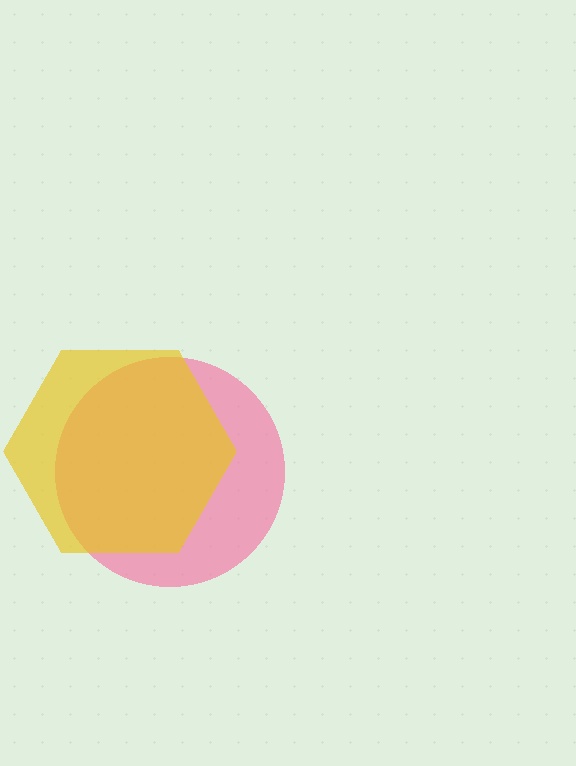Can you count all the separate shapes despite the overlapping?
Yes, there are 2 separate shapes.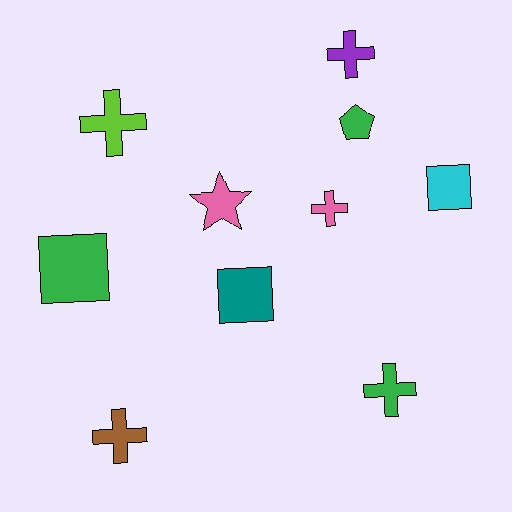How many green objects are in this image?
There are 3 green objects.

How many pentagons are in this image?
There is 1 pentagon.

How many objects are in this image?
There are 10 objects.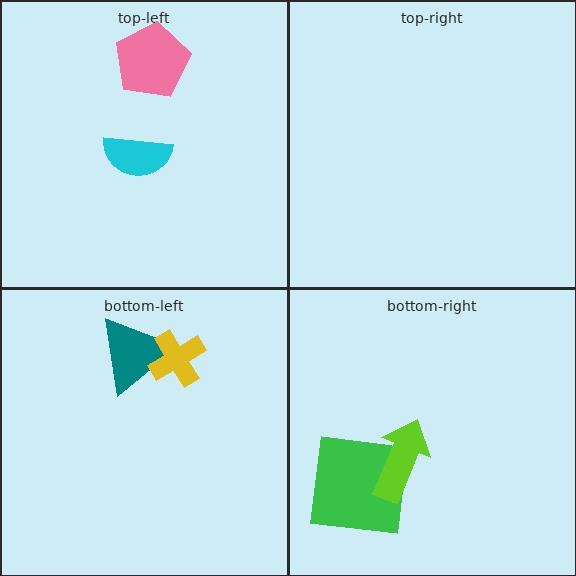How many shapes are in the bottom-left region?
2.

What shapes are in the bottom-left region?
The teal triangle, the yellow cross.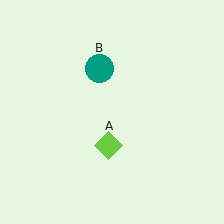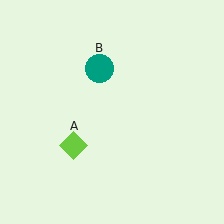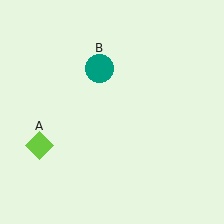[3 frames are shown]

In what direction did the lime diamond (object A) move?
The lime diamond (object A) moved left.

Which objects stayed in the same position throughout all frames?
Teal circle (object B) remained stationary.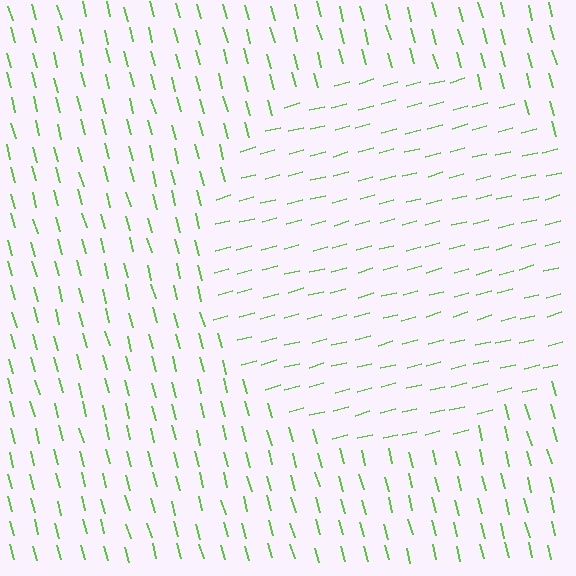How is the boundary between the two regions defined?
The boundary is defined purely by a change in line orientation (approximately 90 degrees difference). All lines are the same color and thickness.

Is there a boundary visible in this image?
Yes, there is a texture boundary formed by a change in line orientation.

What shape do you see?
I see a circle.